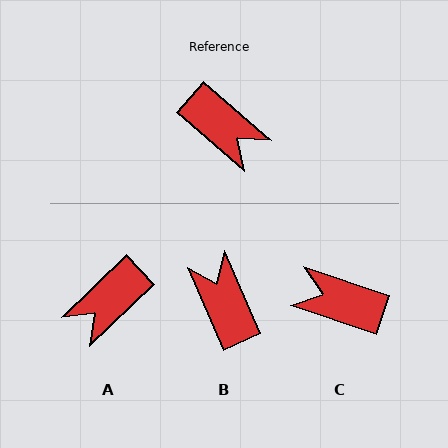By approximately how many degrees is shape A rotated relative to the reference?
Approximately 95 degrees clockwise.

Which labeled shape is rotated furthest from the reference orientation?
C, about 157 degrees away.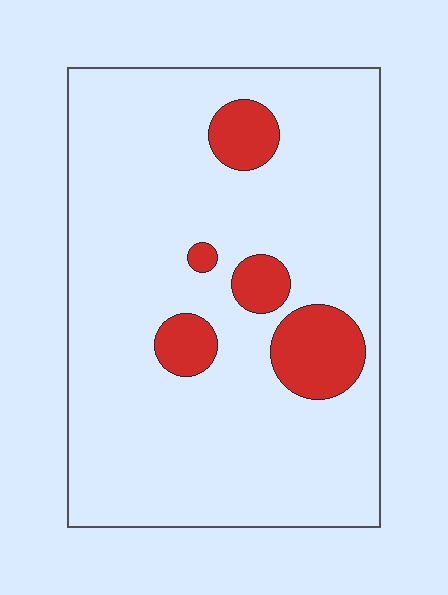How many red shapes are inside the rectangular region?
5.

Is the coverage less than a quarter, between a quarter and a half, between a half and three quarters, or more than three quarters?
Less than a quarter.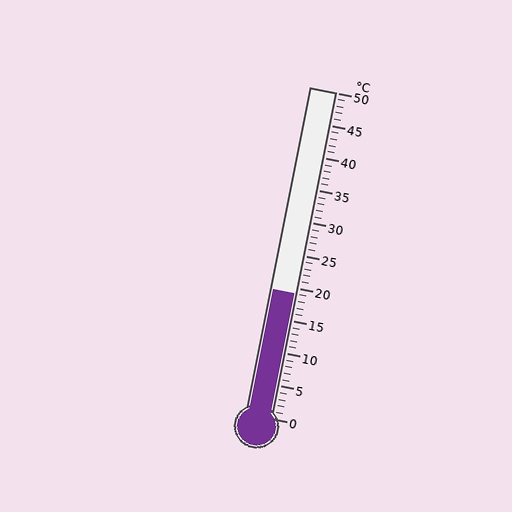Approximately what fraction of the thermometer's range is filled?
The thermometer is filled to approximately 40% of its range.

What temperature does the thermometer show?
The thermometer shows approximately 19°C.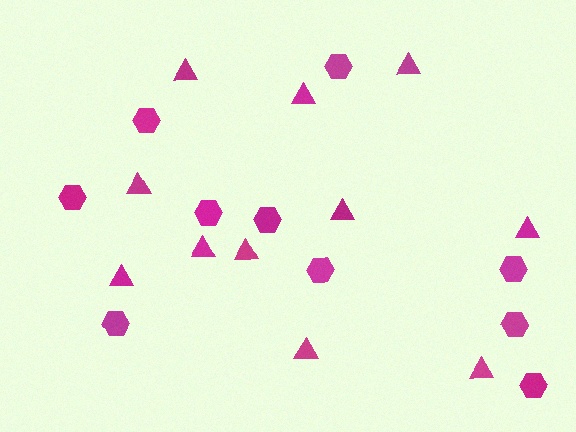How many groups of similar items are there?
There are 2 groups: one group of triangles (11) and one group of hexagons (10).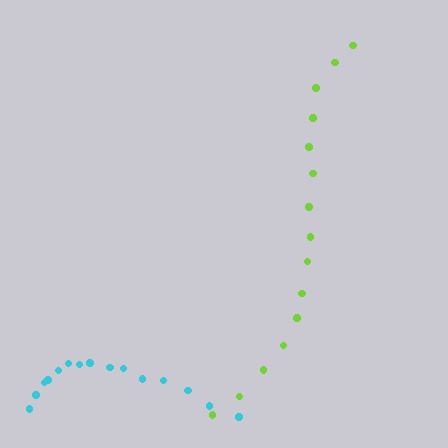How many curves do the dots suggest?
There are 2 distinct paths.